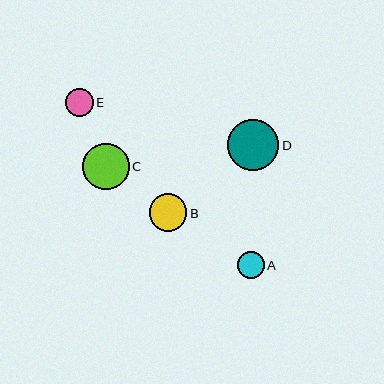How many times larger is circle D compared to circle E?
Circle D is approximately 1.8 times the size of circle E.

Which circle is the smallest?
Circle A is the smallest with a size of approximately 27 pixels.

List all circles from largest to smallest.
From largest to smallest: D, C, B, E, A.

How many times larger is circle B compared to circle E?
Circle B is approximately 1.3 times the size of circle E.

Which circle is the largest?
Circle D is the largest with a size of approximately 51 pixels.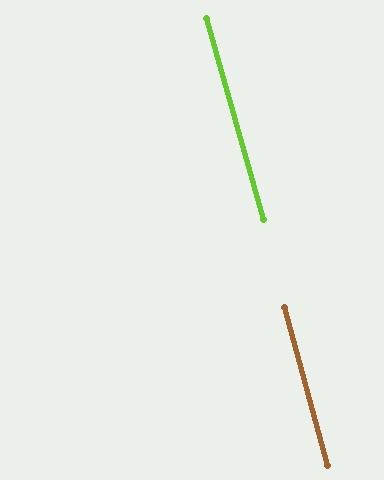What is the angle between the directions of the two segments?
Approximately 1 degree.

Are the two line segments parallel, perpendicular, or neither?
Parallel — their directions differ by only 0.6°.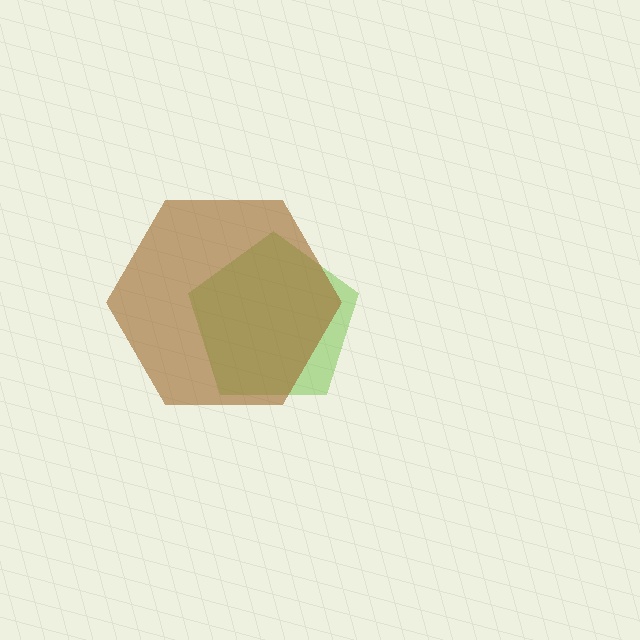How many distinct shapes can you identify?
There are 2 distinct shapes: a lime pentagon, a brown hexagon.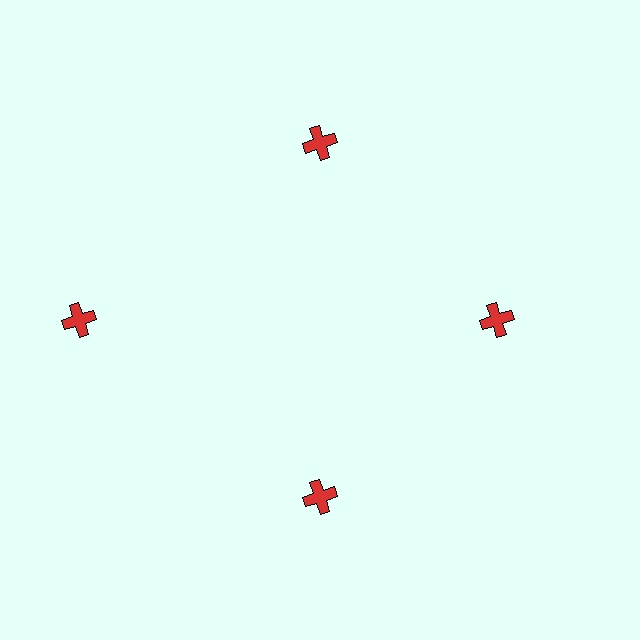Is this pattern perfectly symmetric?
No. The 4 red crosses are arranged in a ring, but one element near the 9 o'clock position is pushed outward from the center, breaking the 4-fold rotational symmetry.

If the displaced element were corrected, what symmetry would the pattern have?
It would have 4-fold rotational symmetry — the pattern would map onto itself every 90 degrees.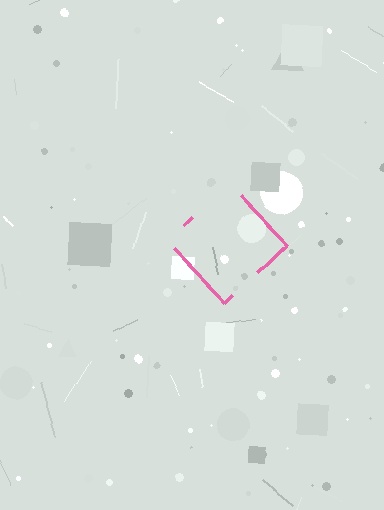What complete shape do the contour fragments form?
The contour fragments form a diamond.